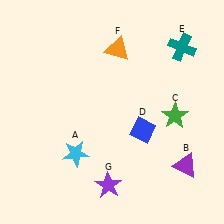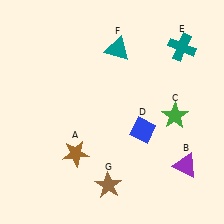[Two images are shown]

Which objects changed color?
A changed from cyan to brown. F changed from orange to teal. G changed from purple to brown.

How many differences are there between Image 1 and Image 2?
There are 3 differences between the two images.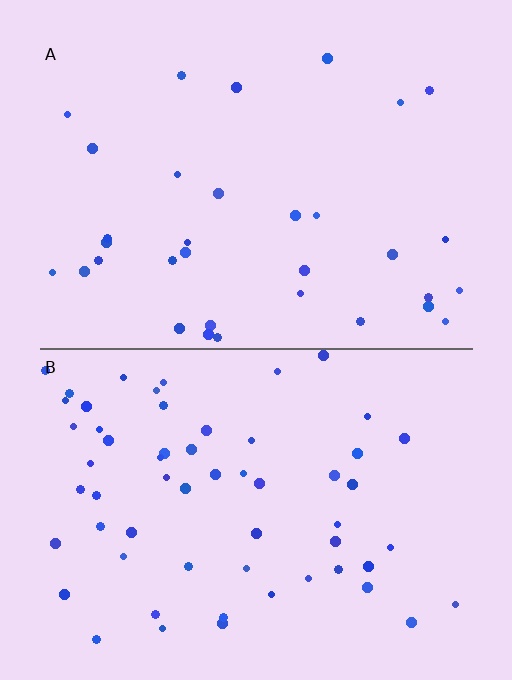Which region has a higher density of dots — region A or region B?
B (the bottom).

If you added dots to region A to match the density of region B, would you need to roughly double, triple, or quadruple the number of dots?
Approximately double.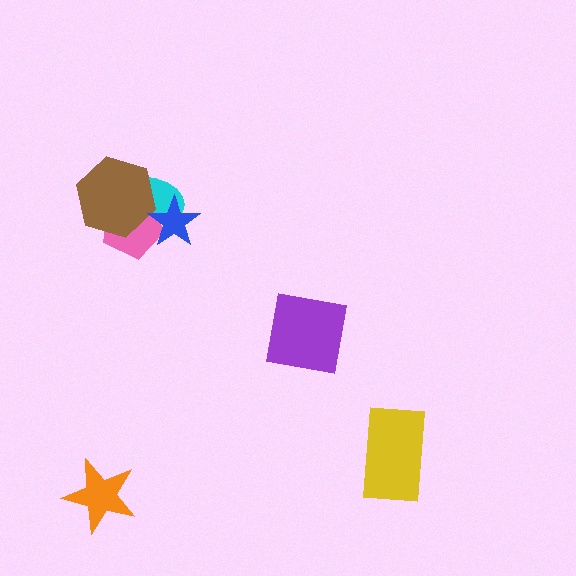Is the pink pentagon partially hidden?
Yes, it is partially covered by another shape.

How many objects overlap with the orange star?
0 objects overlap with the orange star.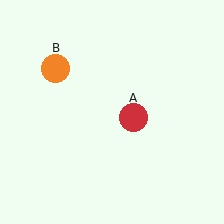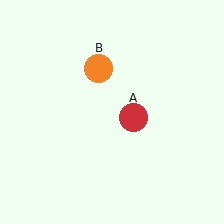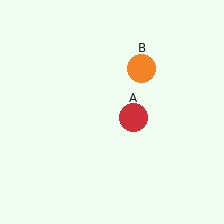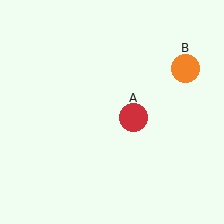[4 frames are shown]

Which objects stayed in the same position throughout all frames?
Red circle (object A) remained stationary.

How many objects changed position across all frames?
1 object changed position: orange circle (object B).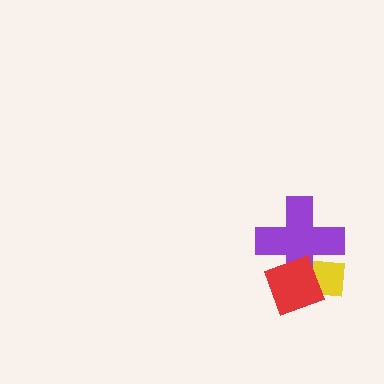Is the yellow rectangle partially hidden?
Yes, it is partially covered by another shape.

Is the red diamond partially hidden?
No, no other shape covers it.